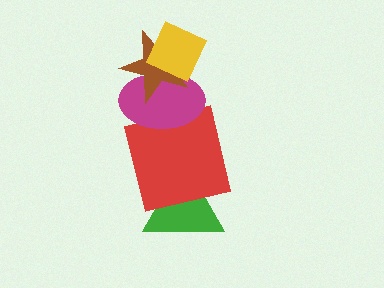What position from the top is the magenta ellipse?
The magenta ellipse is 3rd from the top.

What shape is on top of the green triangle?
The red square is on top of the green triangle.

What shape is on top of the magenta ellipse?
The brown star is on top of the magenta ellipse.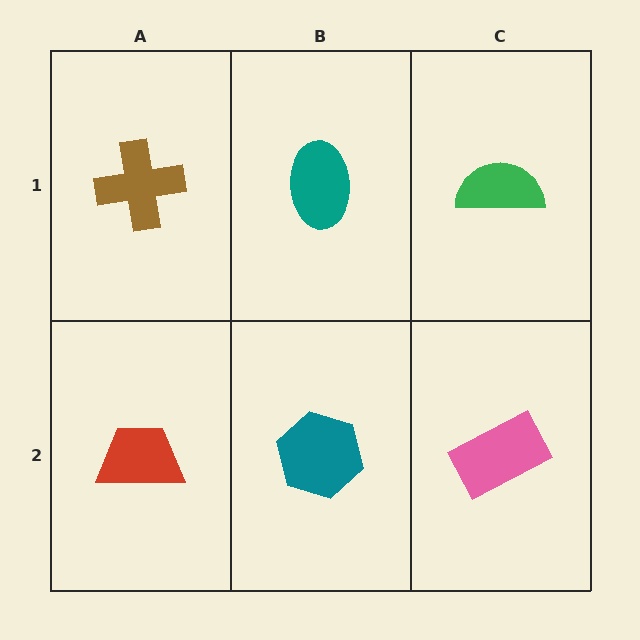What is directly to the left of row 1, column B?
A brown cross.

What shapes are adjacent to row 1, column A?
A red trapezoid (row 2, column A), a teal ellipse (row 1, column B).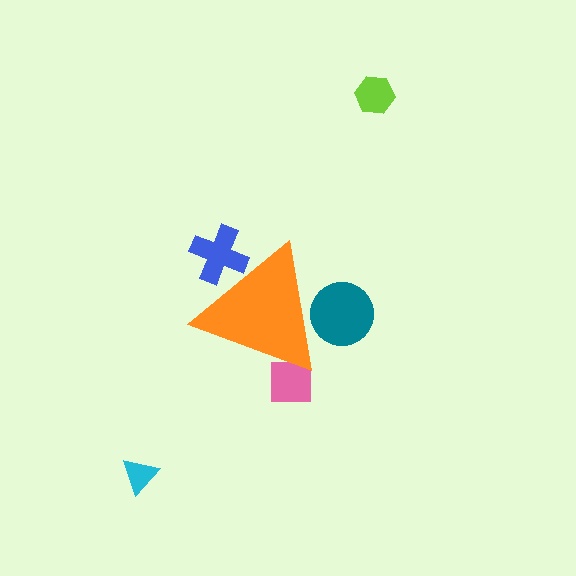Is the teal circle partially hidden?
Yes, the teal circle is partially hidden behind the orange triangle.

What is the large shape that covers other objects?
An orange triangle.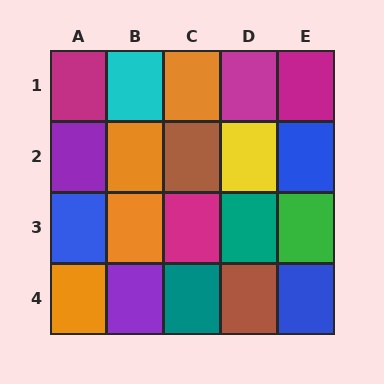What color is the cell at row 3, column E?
Green.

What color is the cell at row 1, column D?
Magenta.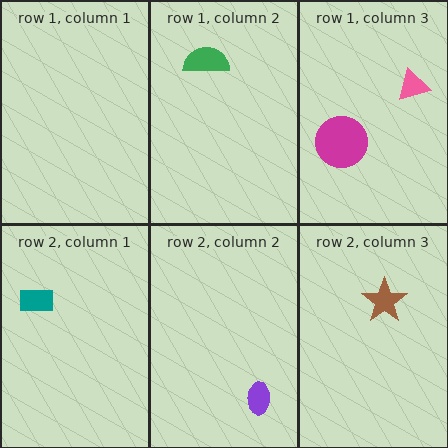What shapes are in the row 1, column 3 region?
The magenta circle, the pink triangle.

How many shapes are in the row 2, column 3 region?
1.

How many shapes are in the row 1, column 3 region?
2.